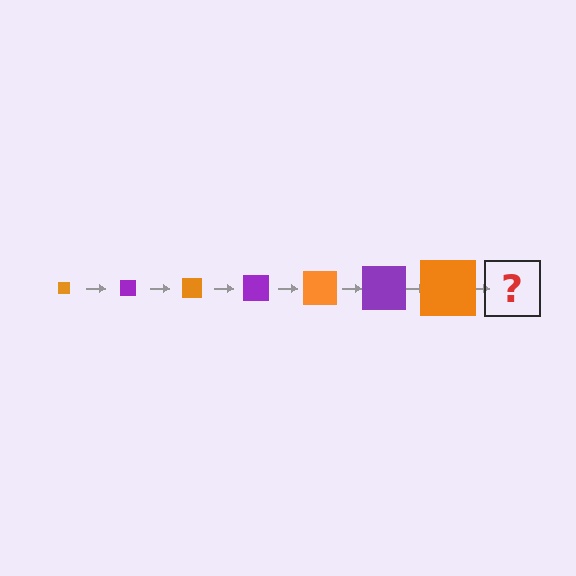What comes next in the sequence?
The next element should be a purple square, larger than the previous one.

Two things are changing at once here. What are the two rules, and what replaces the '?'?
The two rules are that the square grows larger each step and the color cycles through orange and purple. The '?' should be a purple square, larger than the previous one.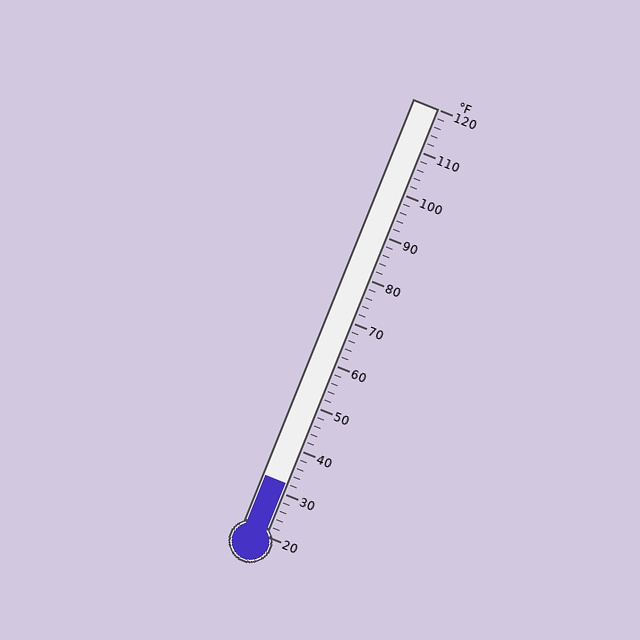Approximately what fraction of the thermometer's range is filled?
The thermometer is filled to approximately 10% of its range.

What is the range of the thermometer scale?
The thermometer scale ranges from 20°F to 120°F.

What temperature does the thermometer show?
The thermometer shows approximately 32°F.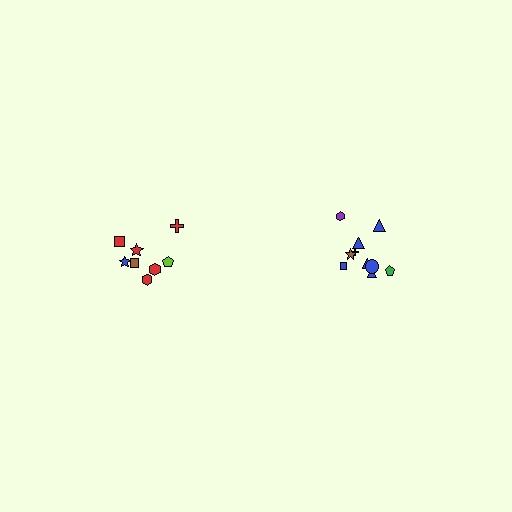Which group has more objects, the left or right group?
The right group.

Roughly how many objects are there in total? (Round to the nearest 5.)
Roughly 20 objects in total.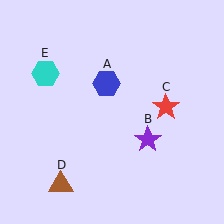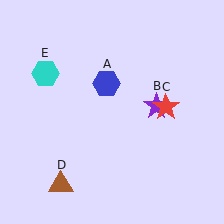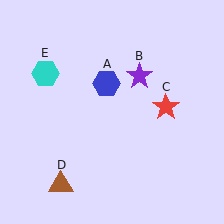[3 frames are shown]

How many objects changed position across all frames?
1 object changed position: purple star (object B).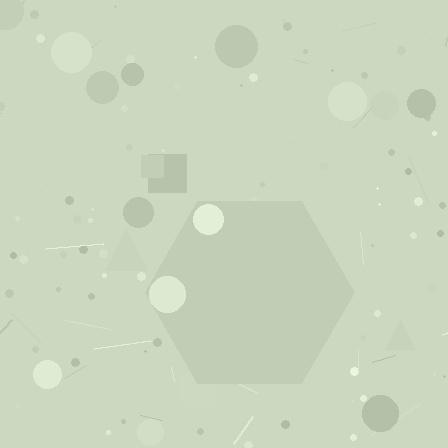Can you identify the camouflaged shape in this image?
The camouflaged shape is a hexagon.